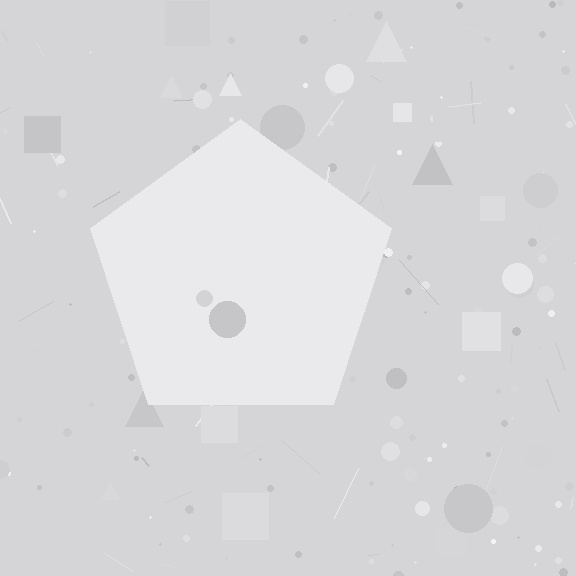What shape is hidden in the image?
A pentagon is hidden in the image.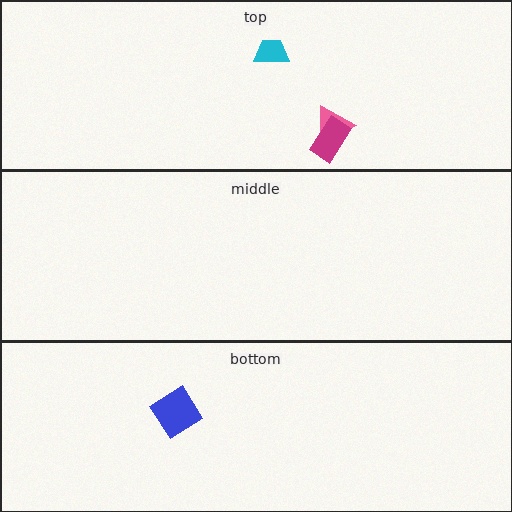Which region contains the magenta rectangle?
The top region.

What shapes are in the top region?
The cyan trapezoid, the pink triangle, the magenta rectangle.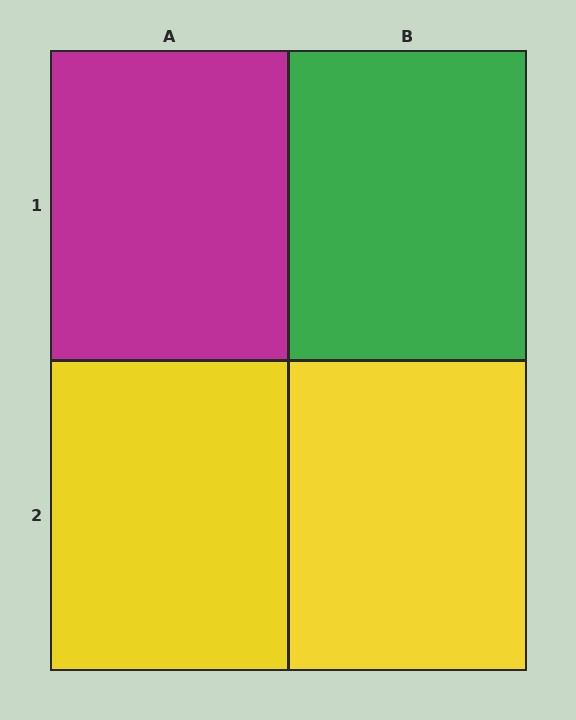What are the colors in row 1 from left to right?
Magenta, green.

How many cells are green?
1 cell is green.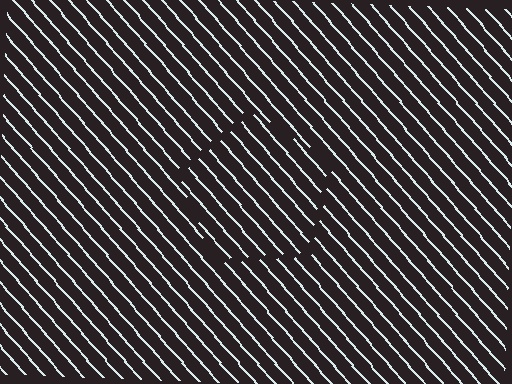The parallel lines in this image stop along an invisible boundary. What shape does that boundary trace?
An illusory pentagon. The interior of the shape contains the same grating, shifted by half a period — the contour is defined by the phase discontinuity where line-ends from the inner and outer gratings abut.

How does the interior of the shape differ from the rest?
The interior of the shape contains the same grating, shifted by half a period — the contour is defined by the phase discontinuity where line-ends from the inner and outer gratings abut.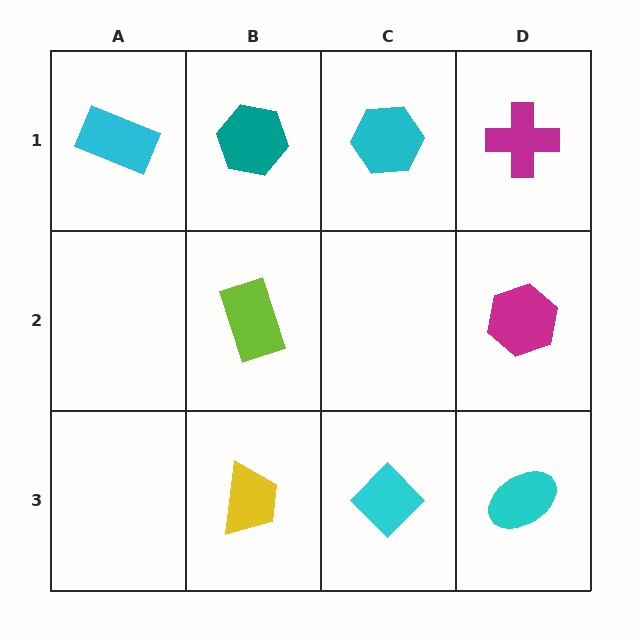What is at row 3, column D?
A cyan ellipse.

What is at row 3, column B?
A yellow trapezoid.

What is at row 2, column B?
A lime rectangle.